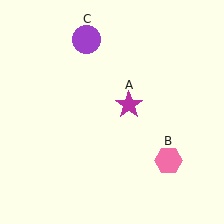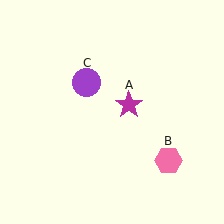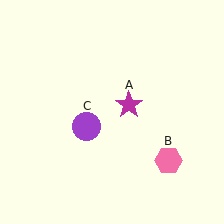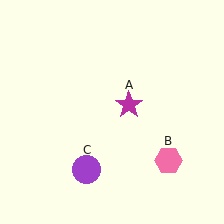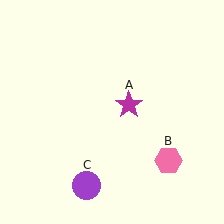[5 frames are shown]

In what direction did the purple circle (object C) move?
The purple circle (object C) moved down.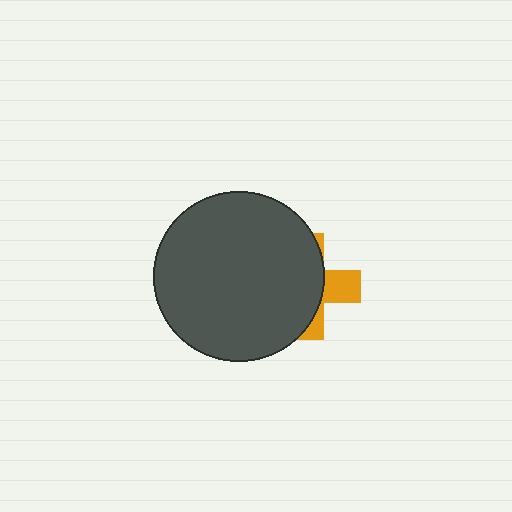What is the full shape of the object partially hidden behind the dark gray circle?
The partially hidden object is an orange cross.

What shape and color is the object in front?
The object in front is a dark gray circle.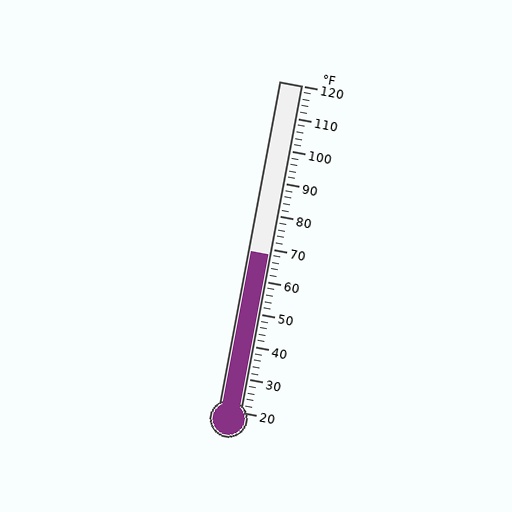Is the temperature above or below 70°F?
The temperature is below 70°F.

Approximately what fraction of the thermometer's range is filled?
The thermometer is filled to approximately 50% of its range.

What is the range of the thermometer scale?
The thermometer scale ranges from 20°F to 120°F.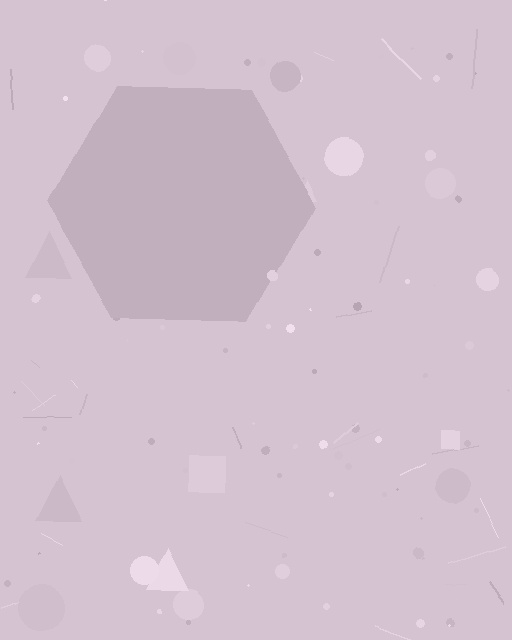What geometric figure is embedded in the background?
A hexagon is embedded in the background.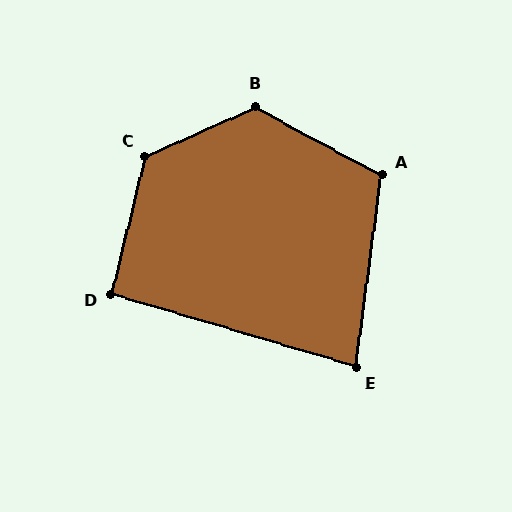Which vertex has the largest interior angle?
C, at approximately 128 degrees.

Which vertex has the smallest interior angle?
E, at approximately 81 degrees.